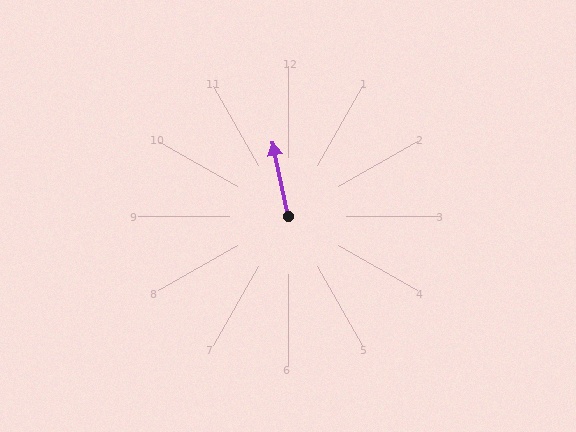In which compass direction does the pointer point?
North.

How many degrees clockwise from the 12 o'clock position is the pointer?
Approximately 348 degrees.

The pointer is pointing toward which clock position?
Roughly 12 o'clock.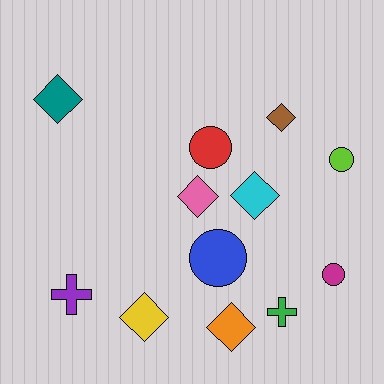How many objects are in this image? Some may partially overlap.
There are 12 objects.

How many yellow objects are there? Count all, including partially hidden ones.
There is 1 yellow object.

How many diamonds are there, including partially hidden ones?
There are 6 diamonds.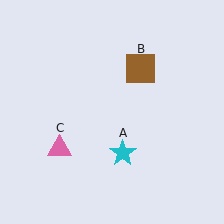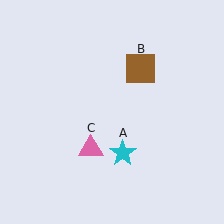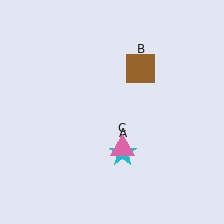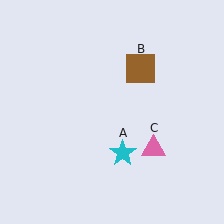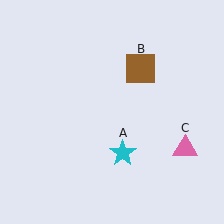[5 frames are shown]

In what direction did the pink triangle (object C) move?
The pink triangle (object C) moved right.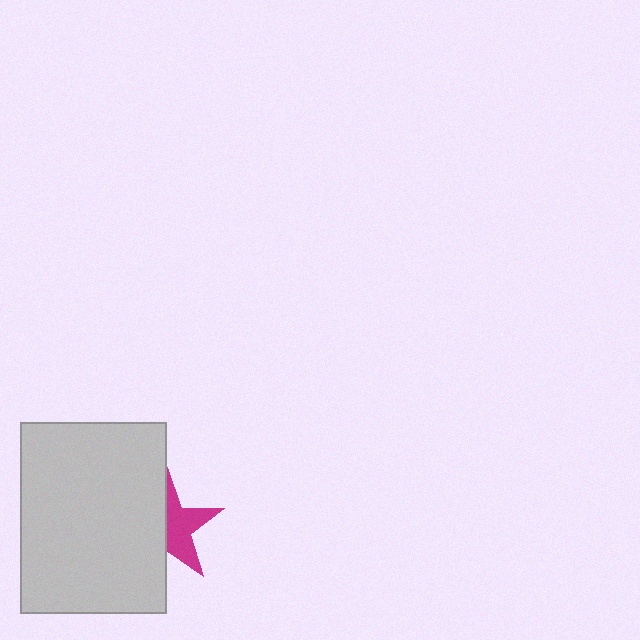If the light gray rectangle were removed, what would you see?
You would see the complete magenta star.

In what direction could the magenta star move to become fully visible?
The magenta star could move right. That would shift it out from behind the light gray rectangle entirely.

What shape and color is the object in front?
The object in front is a light gray rectangle.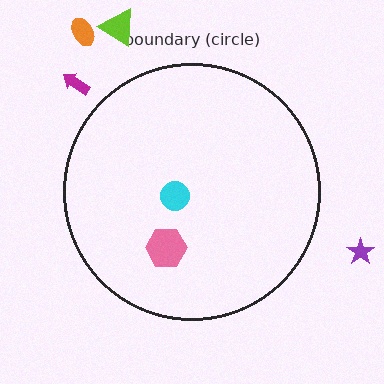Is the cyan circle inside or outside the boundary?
Inside.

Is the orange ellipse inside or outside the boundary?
Outside.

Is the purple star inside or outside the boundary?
Outside.